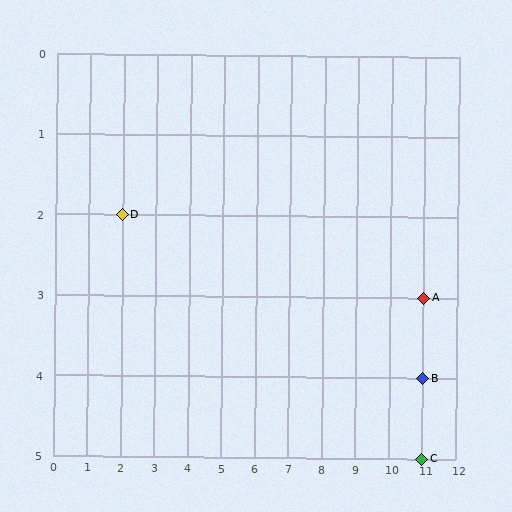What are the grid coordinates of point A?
Point A is at grid coordinates (11, 3).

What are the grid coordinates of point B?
Point B is at grid coordinates (11, 4).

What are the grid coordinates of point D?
Point D is at grid coordinates (2, 2).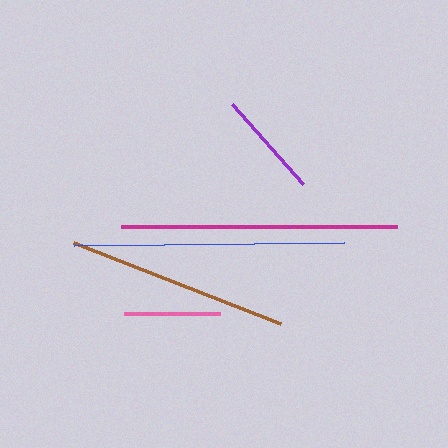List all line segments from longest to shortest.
From longest to shortest: magenta, blue, brown, purple, pink.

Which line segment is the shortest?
The pink line is the shortest at approximately 95 pixels.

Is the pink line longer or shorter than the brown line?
The brown line is longer than the pink line.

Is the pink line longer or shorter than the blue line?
The blue line is longer than the pink line.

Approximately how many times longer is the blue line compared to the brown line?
The blue line is approximately 1.2 times the length of the brown line.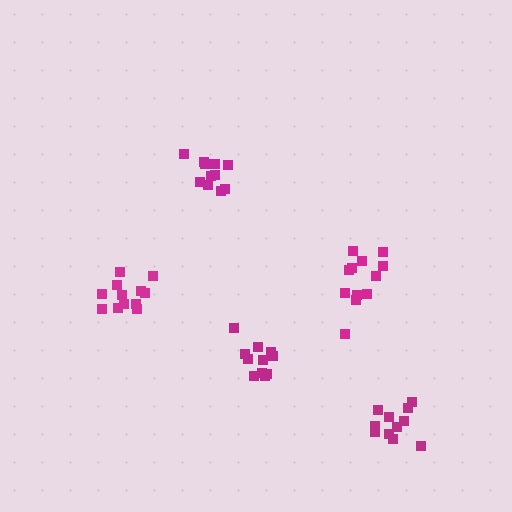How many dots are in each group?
Group 1: 12 dots, Group 2: 11 dots, Group 3: 11 dots, Group 4: 12 dots, Group 5: 12 dots (58 total).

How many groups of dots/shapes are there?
There are 5 groups.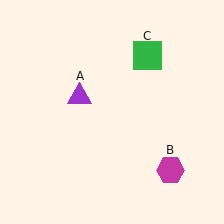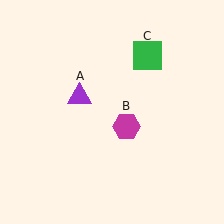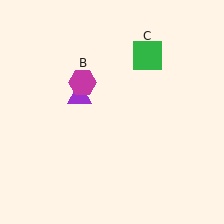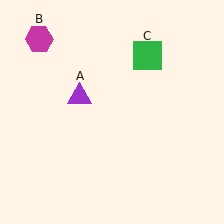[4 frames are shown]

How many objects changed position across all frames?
1 object changed position: magenta hexagon (object B).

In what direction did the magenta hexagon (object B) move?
The magenta hexagon (object B) moved up and to the left.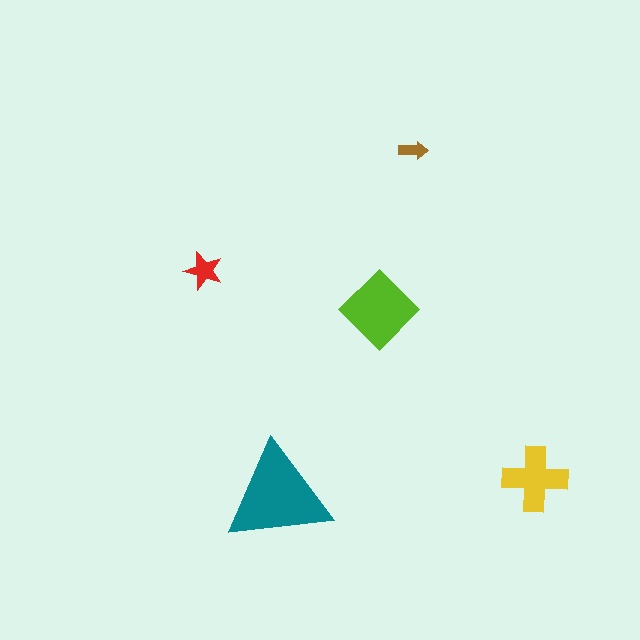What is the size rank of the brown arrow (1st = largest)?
5th.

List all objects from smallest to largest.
The brown arrow, the red star, the yellow cross, the lime diamond, the teal triangle.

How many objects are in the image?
There are 5 objects in the image.